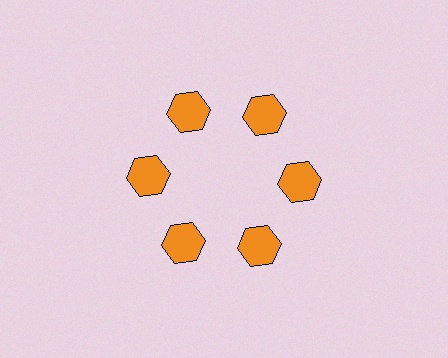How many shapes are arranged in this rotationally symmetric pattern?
There are 6 shapes, arranged in 6 groups of 1.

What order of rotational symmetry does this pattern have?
This pattern has 6-fold rotational symmetry.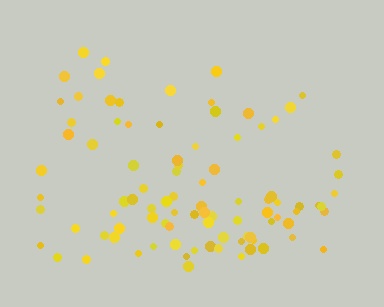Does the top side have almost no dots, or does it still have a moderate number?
Still a moderate number, just noticeably fewer than the bottom.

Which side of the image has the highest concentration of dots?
The bottom.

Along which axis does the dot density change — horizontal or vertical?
Vertical.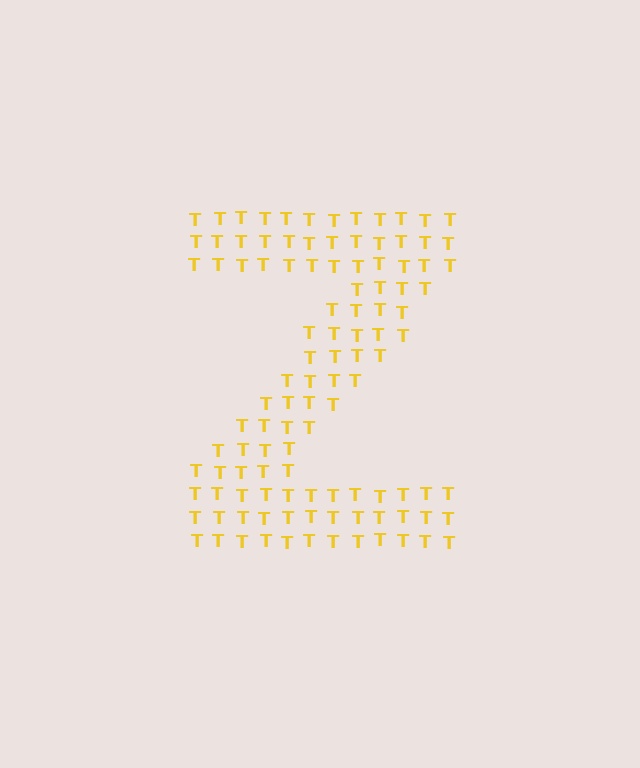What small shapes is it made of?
It is made of small letter T's.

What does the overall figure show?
The overall figure shows the letter Z.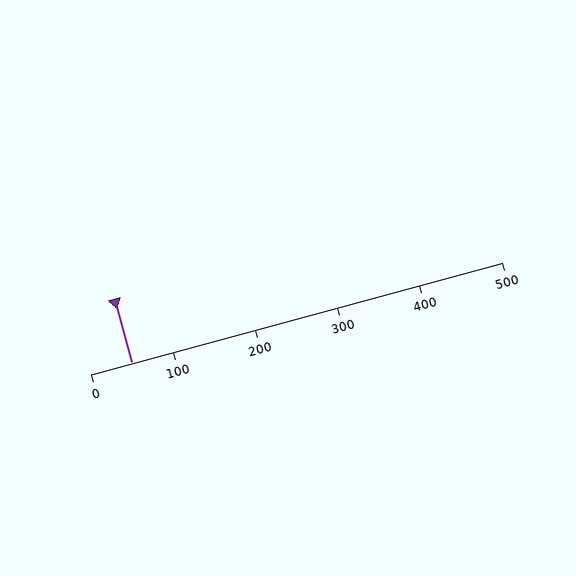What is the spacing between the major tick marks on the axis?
The major ticks are spaced 100 apart.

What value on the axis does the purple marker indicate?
The marker indicates approximately 50.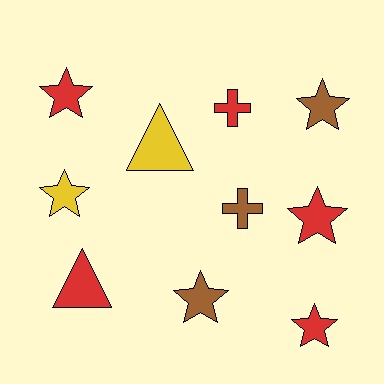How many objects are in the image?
There are 10 objects.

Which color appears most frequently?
Red, with 5 objects.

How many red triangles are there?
There is 1 red triangle.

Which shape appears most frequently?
Star, with 6 objects.